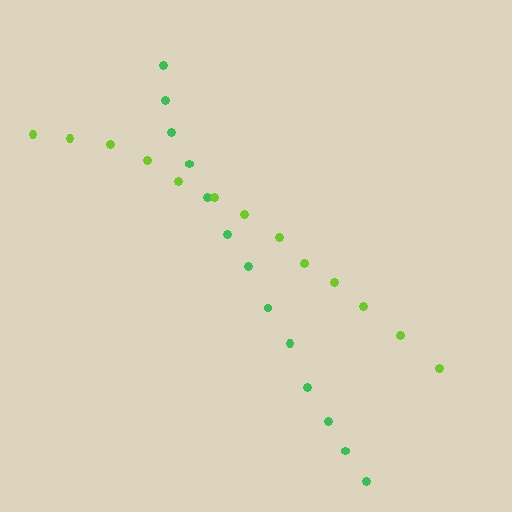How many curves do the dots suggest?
There are 2 distinct paths.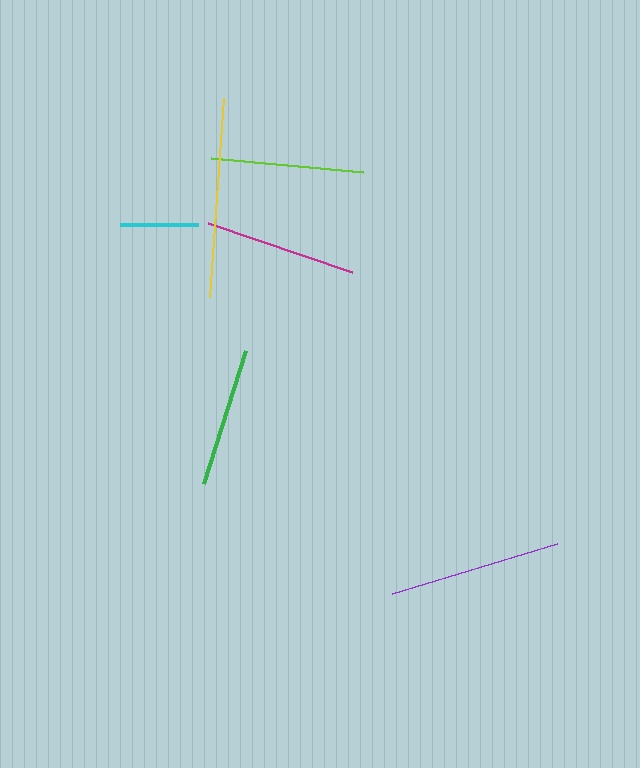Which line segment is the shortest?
The cyan line is the shortest at approximately 78 pixels.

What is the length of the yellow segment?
The yellow segment is approximately 199 pixels long.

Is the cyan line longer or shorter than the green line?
The green line is longer than the cyan line.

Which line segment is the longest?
The yellow line is the longest at approximately 199 pixels.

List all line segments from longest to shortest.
From longest to shortest: yellow, purple, magenta, lime, green, cyan.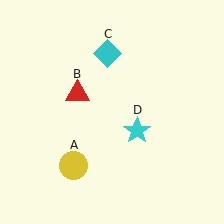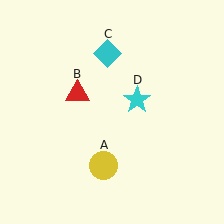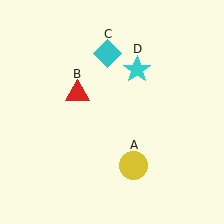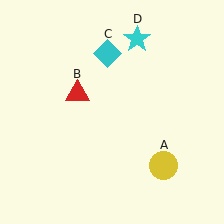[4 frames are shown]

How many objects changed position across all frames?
2 objects changed position: yellow circle (object A), cyan star (object D).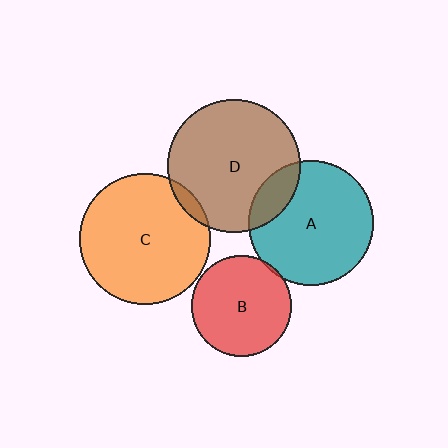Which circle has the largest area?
Circle D (brown).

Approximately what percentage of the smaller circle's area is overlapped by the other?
Approximately 15%.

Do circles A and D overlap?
Yes.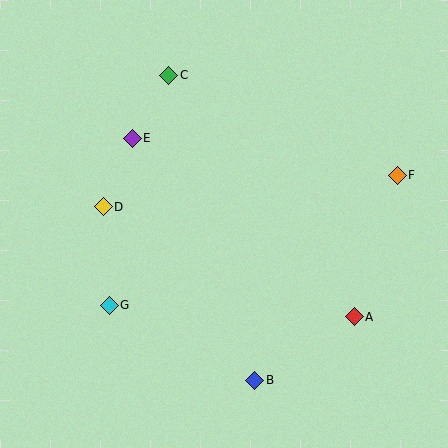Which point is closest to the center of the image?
Point D at (103, 207) is closest to the center.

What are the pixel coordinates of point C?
Point C is at (169, 75).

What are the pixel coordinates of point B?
Point B is at (254, 380).